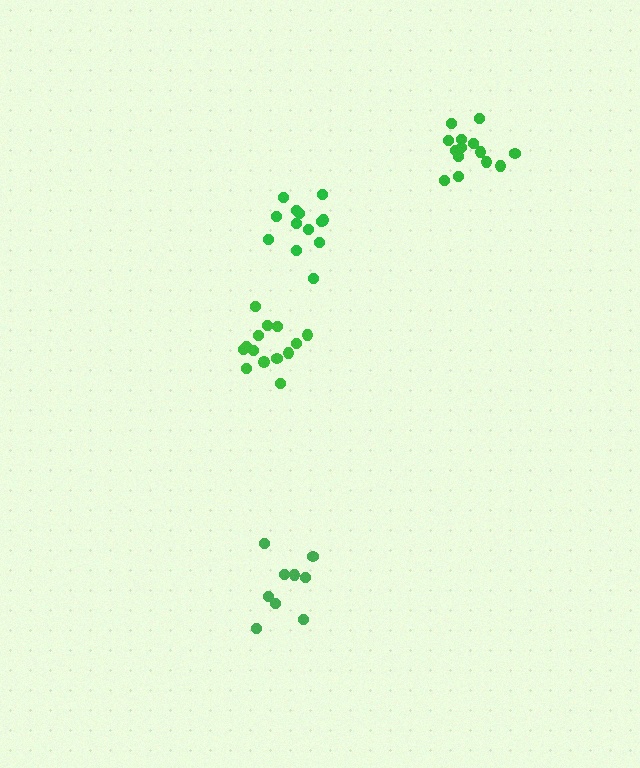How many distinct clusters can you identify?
There are 4 distinct clusters.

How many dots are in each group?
Group 1: 13 dots, Group 2: 9 dots, Group 3: 14 dots, Group 4: 14 dots (50 total).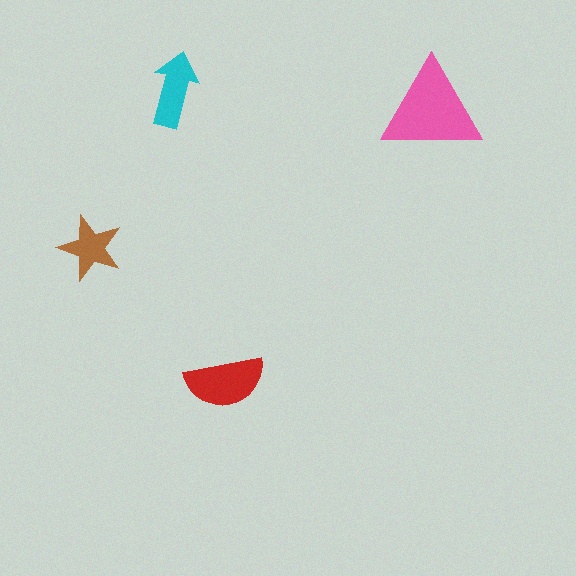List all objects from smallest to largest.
The brown star, the cyan arrow, the red semicircle, the pink triangle.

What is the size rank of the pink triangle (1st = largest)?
1st.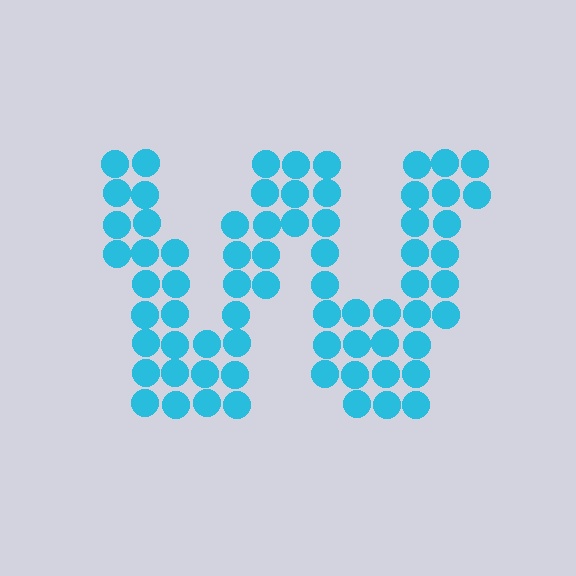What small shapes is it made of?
It is made of small circles.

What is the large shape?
The large shape is the letter W.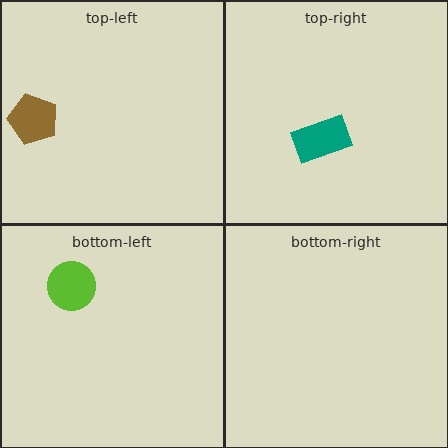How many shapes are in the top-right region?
1.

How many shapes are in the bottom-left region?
1.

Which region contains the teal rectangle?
The top-right region.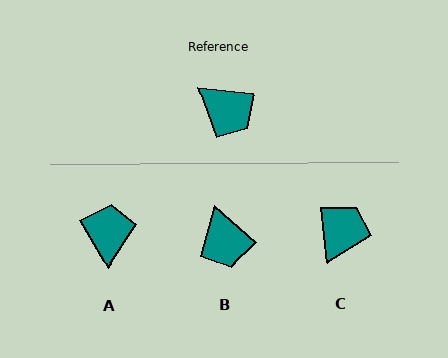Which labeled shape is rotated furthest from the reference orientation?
A, about 127 degrees away.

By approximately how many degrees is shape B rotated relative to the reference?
Approximately 35 degrees clockwise.